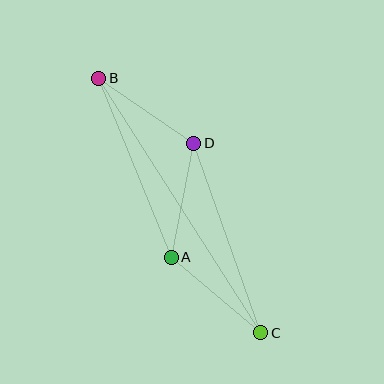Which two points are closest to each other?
Points B and D are closest to each other.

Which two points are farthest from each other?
Points B and C are farthest from each other.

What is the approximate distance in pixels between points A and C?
The distance between A and C is approximately 117 pixels.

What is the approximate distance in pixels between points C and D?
The distance between C and D is approximately 201 pixels.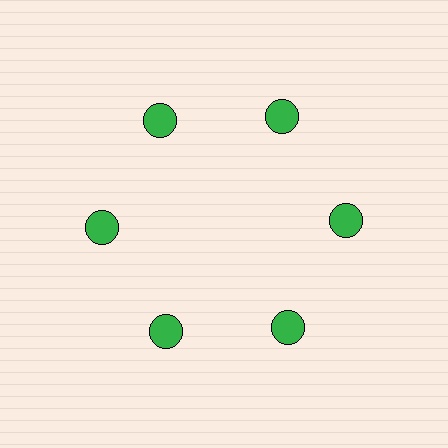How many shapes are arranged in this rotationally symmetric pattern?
There are 6 shapes, arranged in 6 groups of 1.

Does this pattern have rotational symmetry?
Yes, this pattern has 6-fold rotational symmetry. It looks the same after rotating 60 degrees around the center.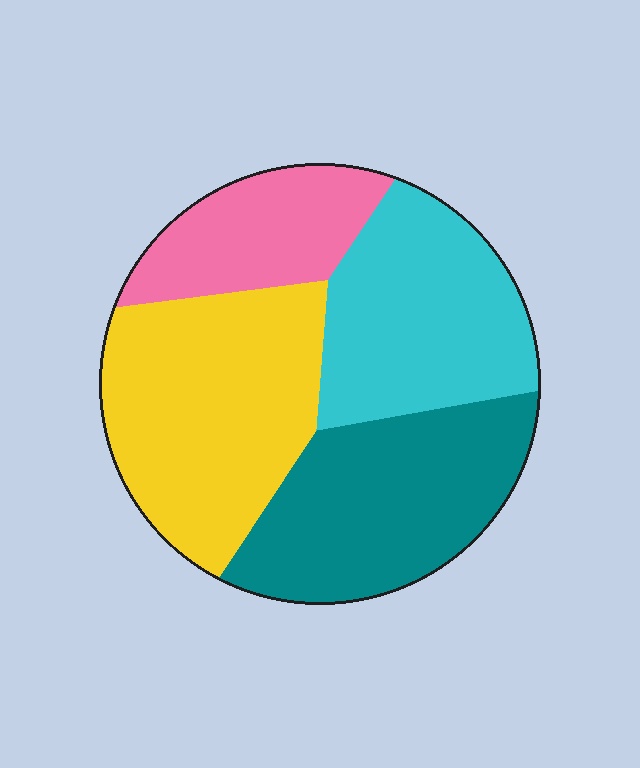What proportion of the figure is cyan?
Cyan takes up about one quarter (1/4) of the figure.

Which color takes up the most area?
Yellow, at roughly 30%.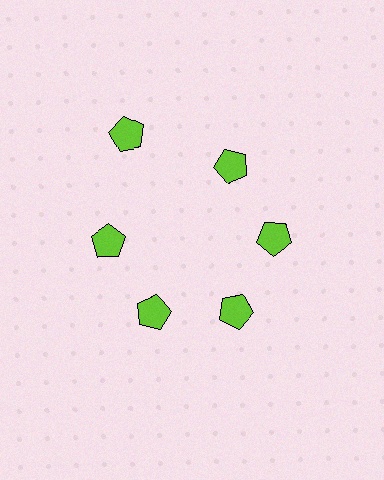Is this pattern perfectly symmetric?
No. The 6 lime pentagons are arranged in a ring, but one element near the 11 o'clock position is pushed outward from the center, breaking the 6-fold rotational symmetry.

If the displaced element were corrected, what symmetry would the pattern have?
It would have 6-fold rotational symmetry — the pattern would map onto itself every 60 degrees.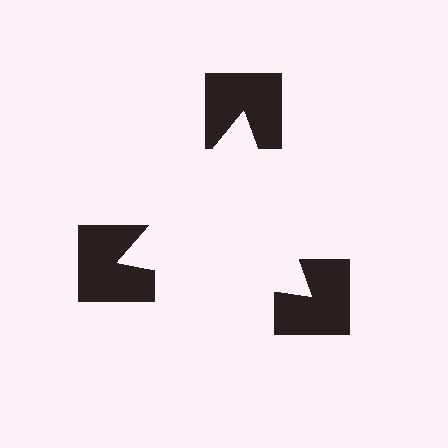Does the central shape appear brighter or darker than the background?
It typically appears slightly brighter than the background, even though no actual brightness change is drawn.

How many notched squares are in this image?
There are 3 — one at each vertex of the illusory triangle.